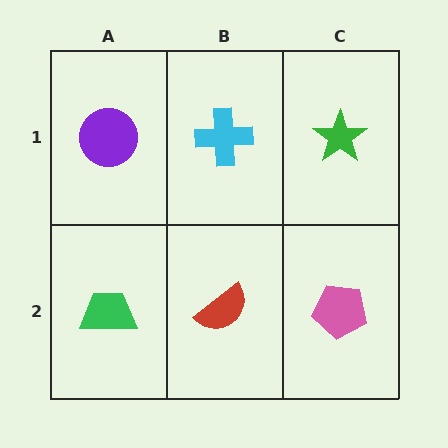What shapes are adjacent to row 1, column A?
A green trapezoid (row 2, column A), a cyan cross (row 1, column B).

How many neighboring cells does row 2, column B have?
3.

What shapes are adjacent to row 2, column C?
A green star (row 1, column C), a red semicircle (row 2, column B).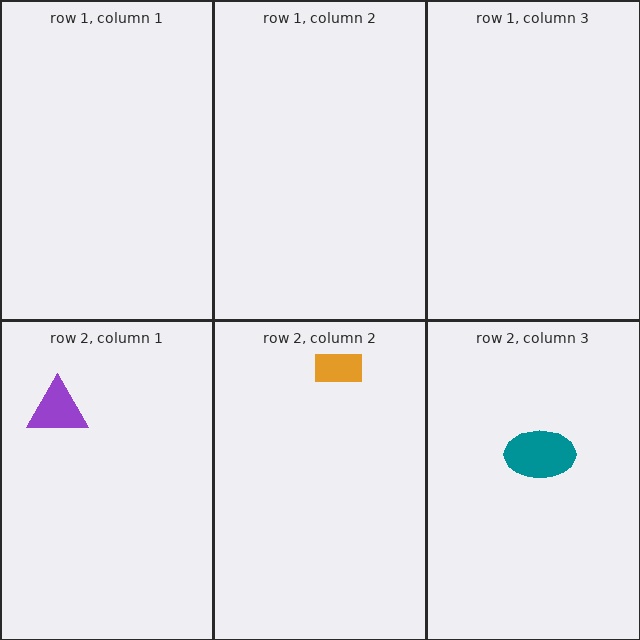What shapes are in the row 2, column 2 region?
The orange rectangle.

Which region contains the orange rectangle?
The row 2, column 2 region.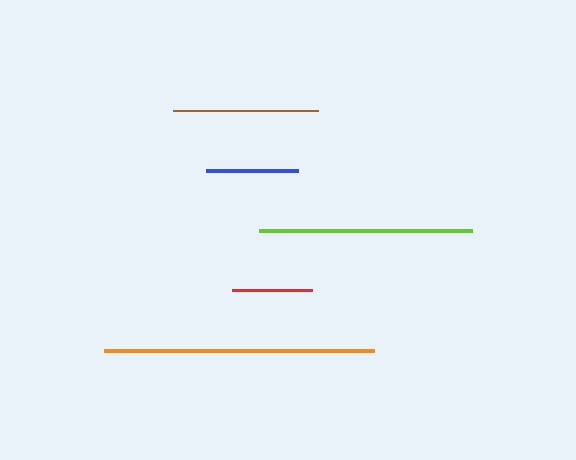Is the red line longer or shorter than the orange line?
The orange line is longer than the red line.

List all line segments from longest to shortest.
From longest to shortest: orange, lime, brown, blue, red.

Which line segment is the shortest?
The red line is the shortest at approximately 79 pixels.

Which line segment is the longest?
The orange line is the longest at approximately 271 pixels.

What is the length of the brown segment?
The brown segment is approximately 145 pixels long.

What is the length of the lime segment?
The lime segment is approximately 214 pixels long.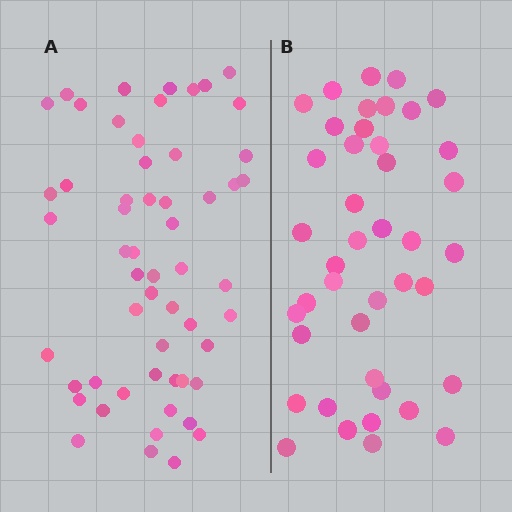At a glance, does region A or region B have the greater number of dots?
Region A (the left region) has more dots.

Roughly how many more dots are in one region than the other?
Region A has approximately 15 more dots than region B.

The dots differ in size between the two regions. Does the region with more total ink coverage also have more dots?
No. Region B has more total ink coverage because its dots are larger, but region A actually contains more individual dots. Total area can be misleading — the number of items is what matters here.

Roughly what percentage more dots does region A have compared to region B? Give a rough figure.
About 35% more.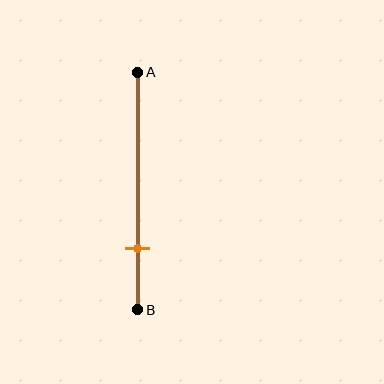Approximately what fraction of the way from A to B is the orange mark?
The orange mark is approximately 75% of the way from A to B.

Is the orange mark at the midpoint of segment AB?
No, the mark is at about 75% from A, not at the 50% midpoint.